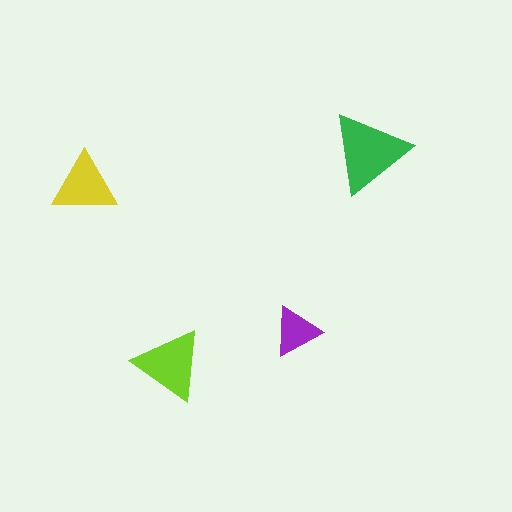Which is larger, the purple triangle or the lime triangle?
The lime one.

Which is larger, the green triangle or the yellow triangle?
The green one.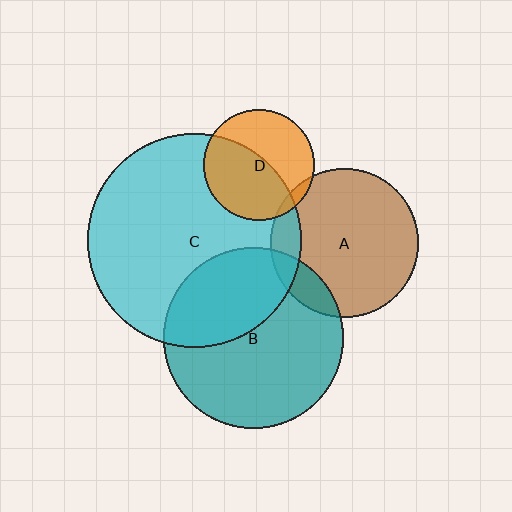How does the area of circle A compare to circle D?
Approximately 1.8 times.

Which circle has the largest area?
Circle C (cyan).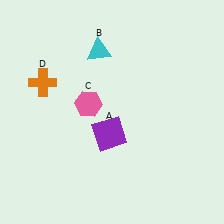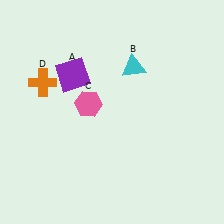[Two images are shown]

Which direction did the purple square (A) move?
The purple square (A) moved up.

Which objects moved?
The objects that moved are: the purple square (A), the cyan triangle (B).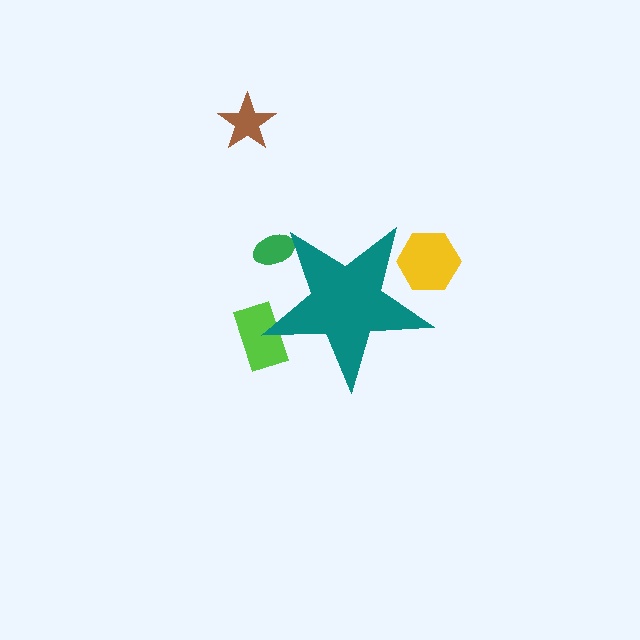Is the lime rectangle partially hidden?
Yes, the lime rectangle is partially hidden behind the teal star.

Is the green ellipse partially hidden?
Yes, the green ellipse is partially hidden behind the teal star.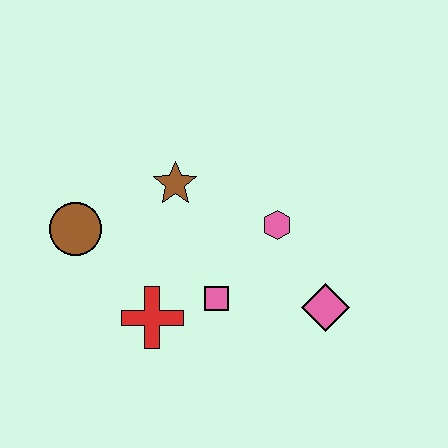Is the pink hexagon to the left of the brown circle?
No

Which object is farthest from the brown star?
The pink diamond is farthest from the brown star.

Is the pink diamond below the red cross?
No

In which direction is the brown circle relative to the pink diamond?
The brown circle is to the left of the pink diamond.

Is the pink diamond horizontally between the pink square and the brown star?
No